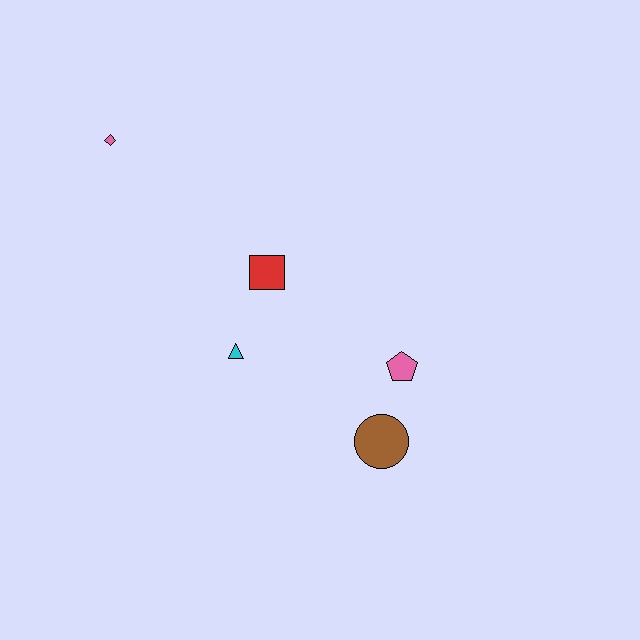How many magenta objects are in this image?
There are no magenta objects.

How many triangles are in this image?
There is 1 triangle.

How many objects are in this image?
There are 5 objects.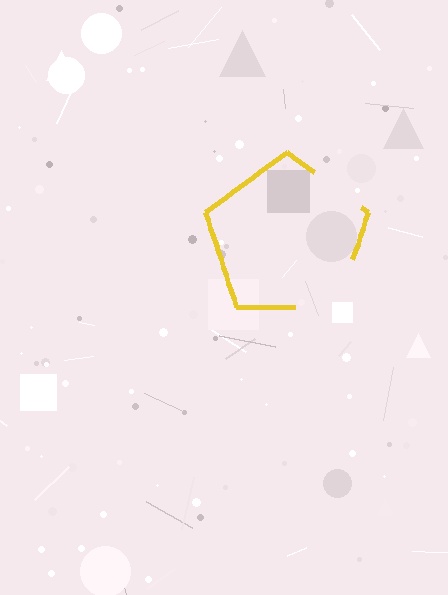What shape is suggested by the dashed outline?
The dashed outline suggests a pentagon.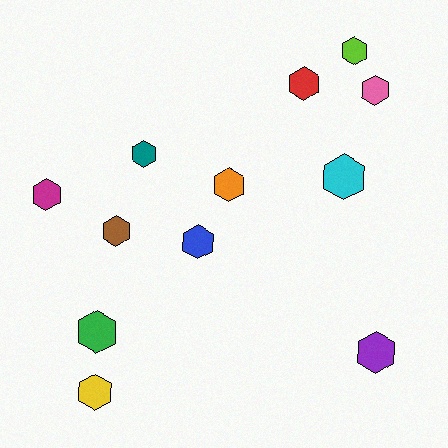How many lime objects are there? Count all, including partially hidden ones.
There is 1 lime object.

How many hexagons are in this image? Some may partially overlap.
There are 12 hexagons.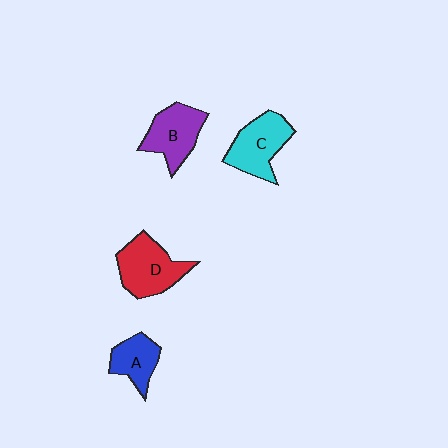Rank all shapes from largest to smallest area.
From largest to smallest: D (red), C (cyan), B (purple), A (blue).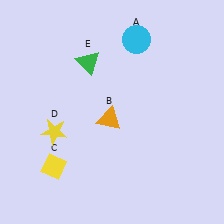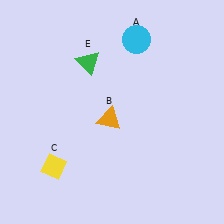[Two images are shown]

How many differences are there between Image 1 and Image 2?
There is 1 difference between the two images.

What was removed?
The yellow star (D) was removed in Image 2.